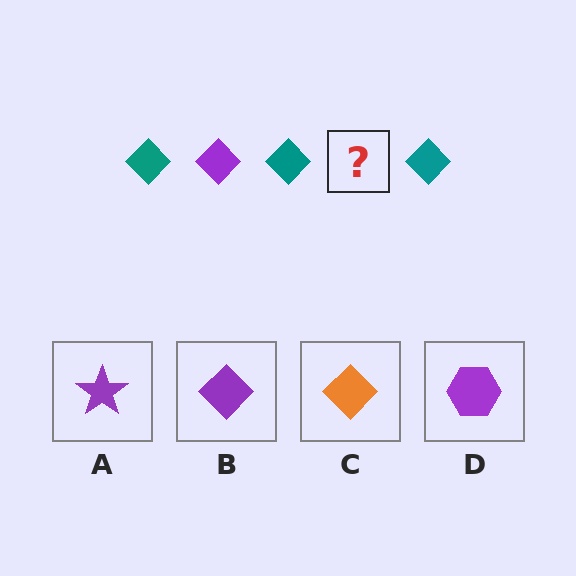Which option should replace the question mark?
Option B.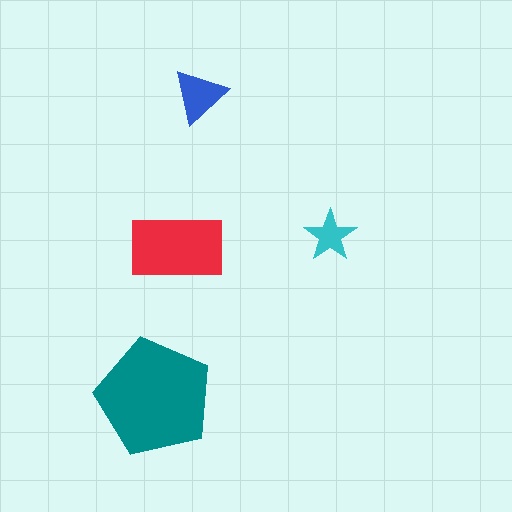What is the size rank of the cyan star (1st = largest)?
4th.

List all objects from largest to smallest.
The teal pentagon, the red rectangle, the blue triangle, the cyan star.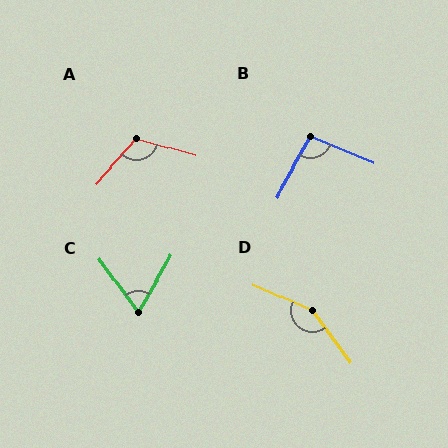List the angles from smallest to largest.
C (66°), B (97°), A (116°), D (150°).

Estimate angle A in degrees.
Approximately 116 degrees.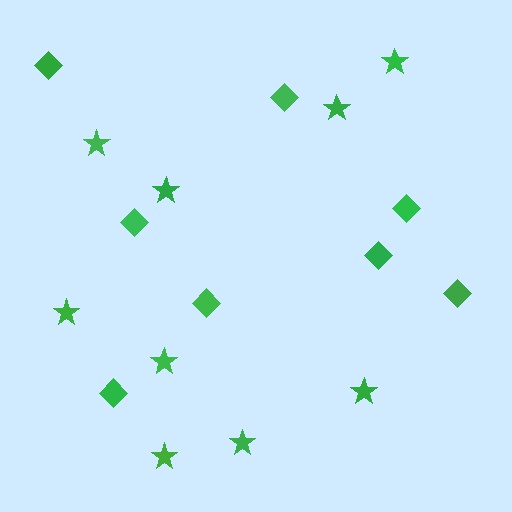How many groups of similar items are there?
There are 2 groups: one group of diamonds (8) and one group of stars (9).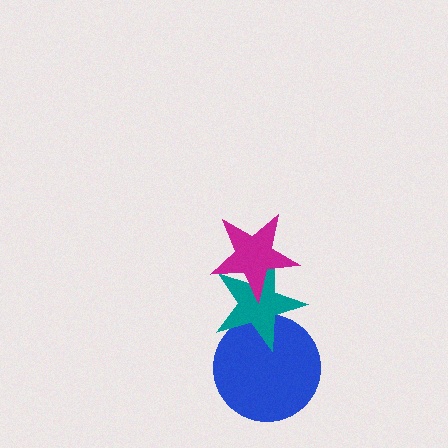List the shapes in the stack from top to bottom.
From top to bottom: the magenta star, the teal star, the blue circle.